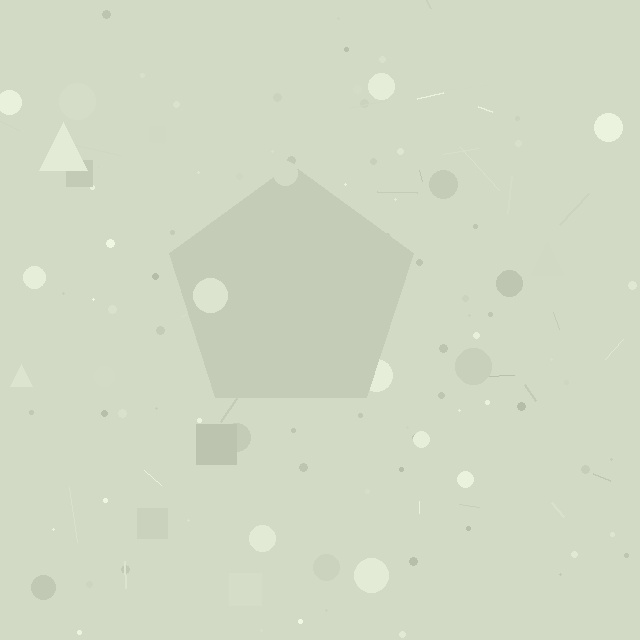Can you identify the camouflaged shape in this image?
The camouflaged shape is a pentagon.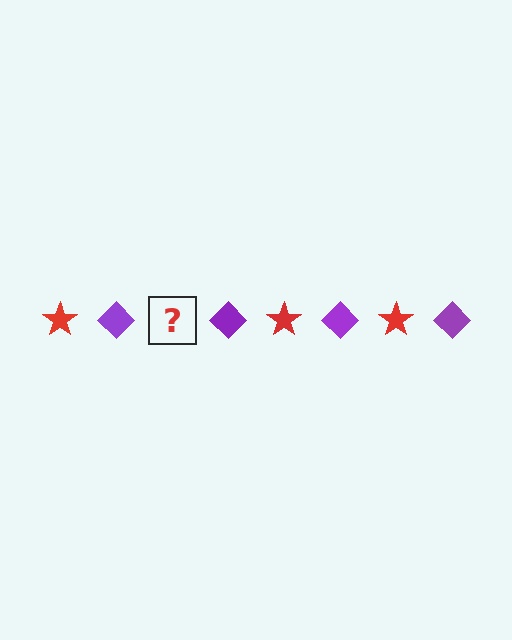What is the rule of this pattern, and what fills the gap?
The rule is that the pattern alternates between red star and purple diamond. The gap should be filled with a red star.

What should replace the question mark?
The question mark should be replaced with a red star.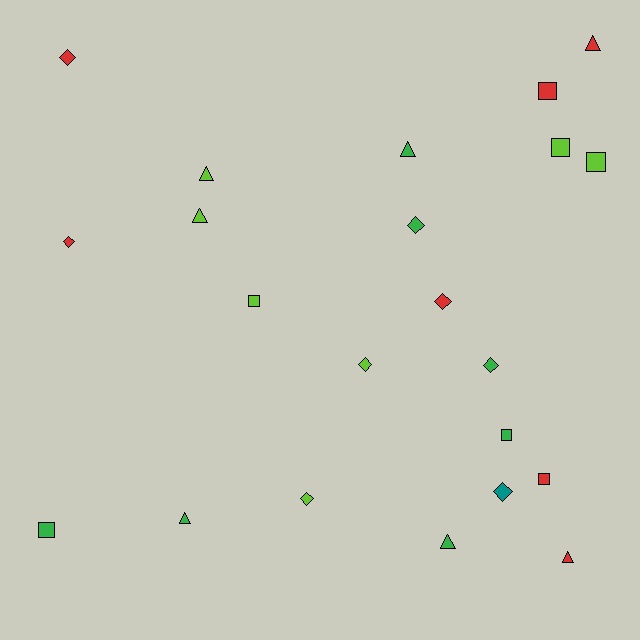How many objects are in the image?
There are 22 objects.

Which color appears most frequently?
Lime, with 7 objects.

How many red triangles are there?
There are 2 red triangles.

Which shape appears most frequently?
Diamond, with 8 objects.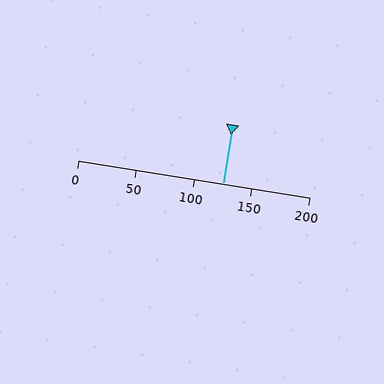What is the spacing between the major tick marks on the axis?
The major ticks are spaced 50 apart.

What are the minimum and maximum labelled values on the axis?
The axis runs from 0 to 200.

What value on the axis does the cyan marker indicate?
The marker indicates approximately 125.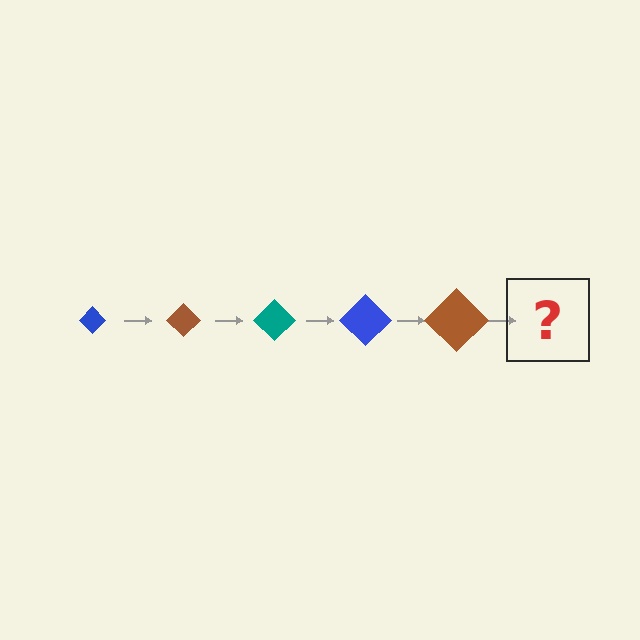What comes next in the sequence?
The next element should be a teal diamond, larger than the previous one.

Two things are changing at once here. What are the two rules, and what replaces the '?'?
The two rules are that the diamond grows larger each step and the color cycles through blue, brown, and teal. The '?' should be a teal diamond, larger than the previous one.